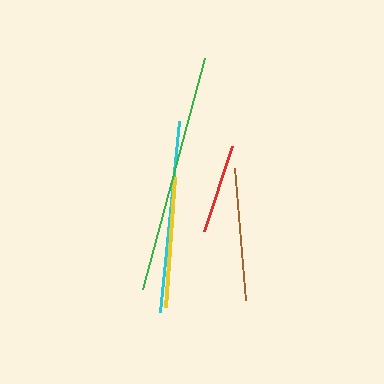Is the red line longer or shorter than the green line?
The green line is longer than the red line.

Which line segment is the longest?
The green line is the longest at approximately 239 pixels.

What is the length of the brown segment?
The brown segment is approximately 133 pixels long.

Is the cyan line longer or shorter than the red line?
The cyan line is longer than the red line.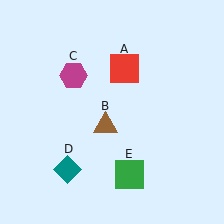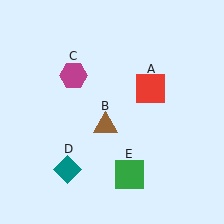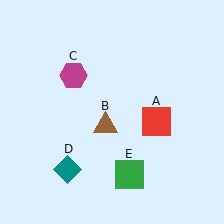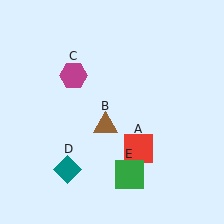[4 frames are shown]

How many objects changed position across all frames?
1 object changed position: red square (object A).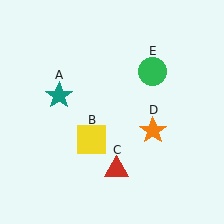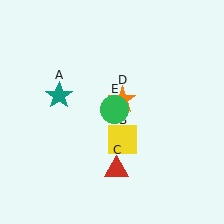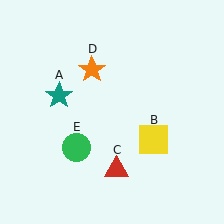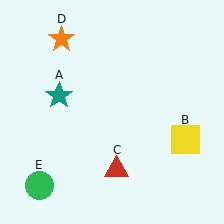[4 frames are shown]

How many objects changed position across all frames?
3 objects changed position: yellow square (object B), orange star (object D), green circle (object E).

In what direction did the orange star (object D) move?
The orange star (object D) moved up and to the left.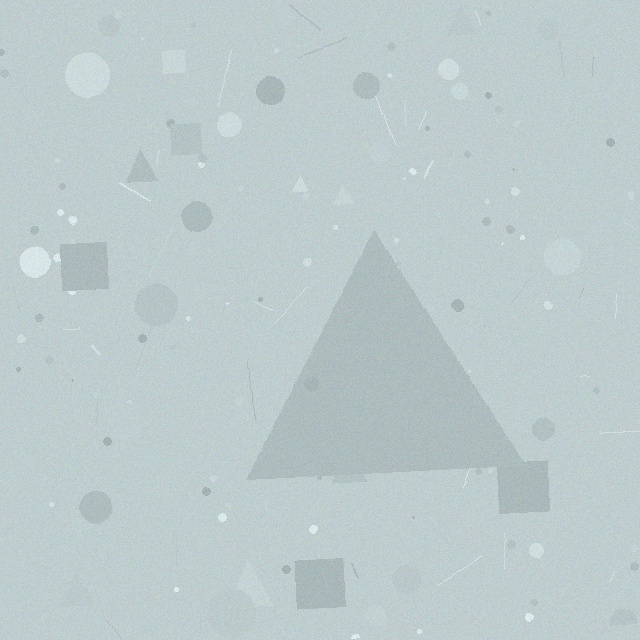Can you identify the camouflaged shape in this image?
The camouflaged shape is a triangle.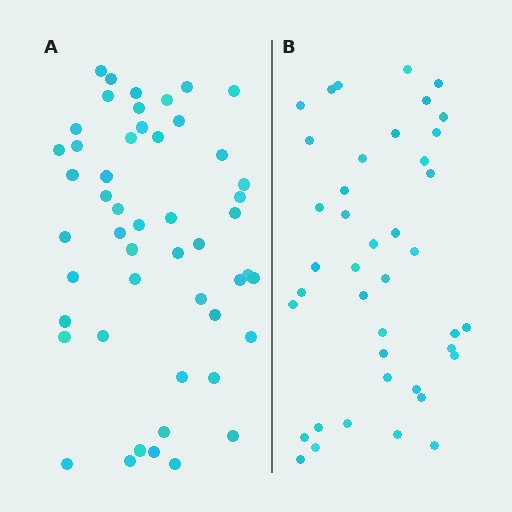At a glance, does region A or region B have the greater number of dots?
Region A (the left region) has more dots.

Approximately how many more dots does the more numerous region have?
Region A has roughly 8 or so more dots than region B.